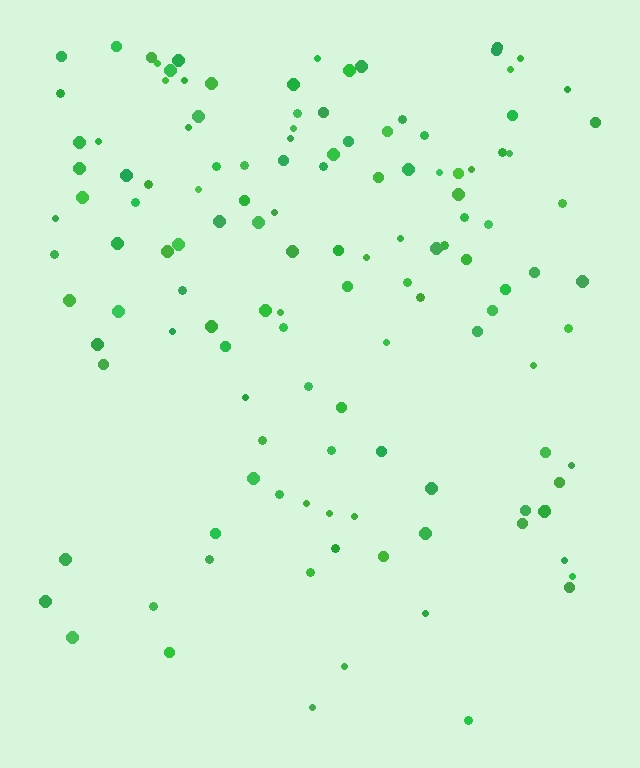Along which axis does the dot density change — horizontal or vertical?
Vertical.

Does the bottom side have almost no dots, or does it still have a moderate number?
Still a moderate number, just noticeably fewer than the top.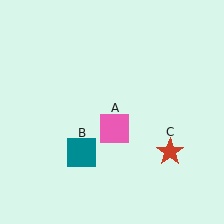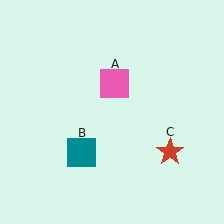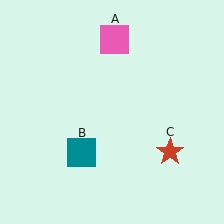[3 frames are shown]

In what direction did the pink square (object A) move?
The pink square (object A) moved up.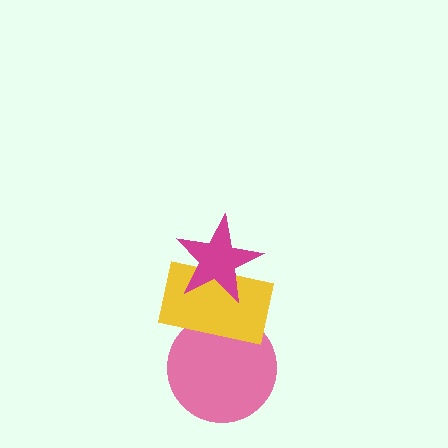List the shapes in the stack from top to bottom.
From top to bottom: the magenta star, the yellow rectangle, the pink circle.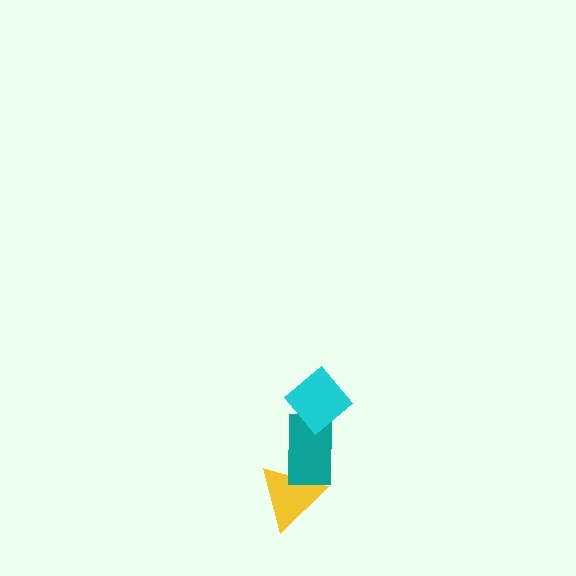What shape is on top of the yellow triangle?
The teal rectangle is on top of the yellow triangle.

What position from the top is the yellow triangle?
The yellow triangle is 3rd from the top.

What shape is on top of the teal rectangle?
The cyan diamond is on top of the teal rectangle.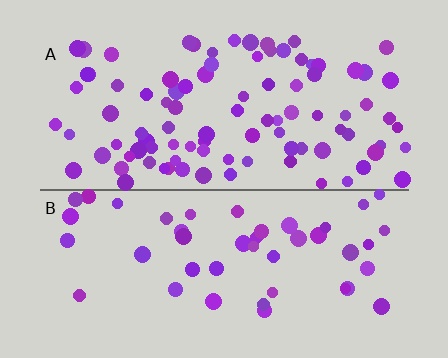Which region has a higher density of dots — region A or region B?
A (the top).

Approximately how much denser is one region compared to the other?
Approximately 2.0× — region A over region B.